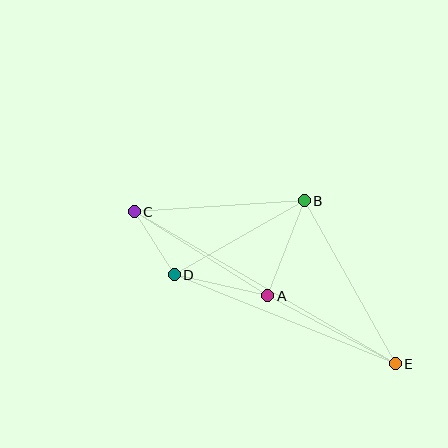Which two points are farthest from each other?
Points C and E are farthest from each other.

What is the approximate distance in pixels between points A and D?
The distance between A and D is approximately 96 pixels.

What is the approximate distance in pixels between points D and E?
The distance between D and E is approximately 238 pixels.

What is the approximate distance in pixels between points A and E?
The distance between A and E is approximately 145 pixels.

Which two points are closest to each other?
Points C and D are closest to each other.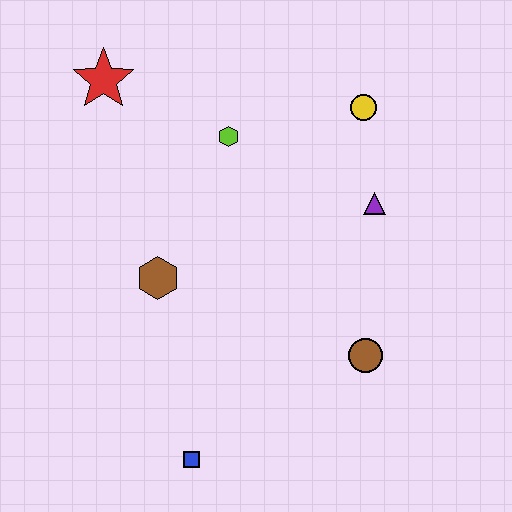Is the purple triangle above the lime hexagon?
No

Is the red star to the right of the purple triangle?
No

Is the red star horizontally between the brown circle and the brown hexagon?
No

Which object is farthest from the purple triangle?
The blue square is farthest from the purple triangle.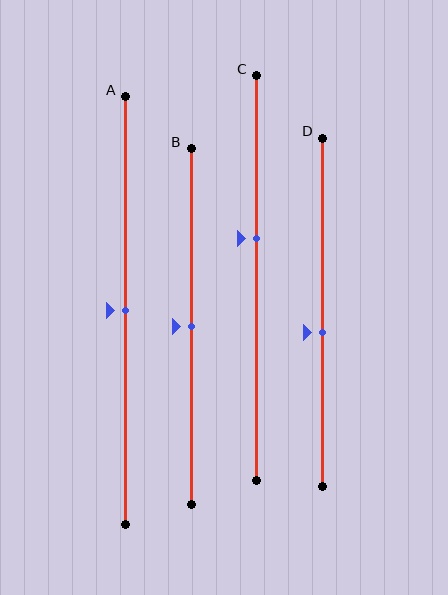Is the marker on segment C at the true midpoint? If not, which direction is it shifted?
No, the marker on segment C is shifted upward by about 10% of the segment length.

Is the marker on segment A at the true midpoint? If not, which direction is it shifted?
Yes, the marker on segment A is at the true midpoint.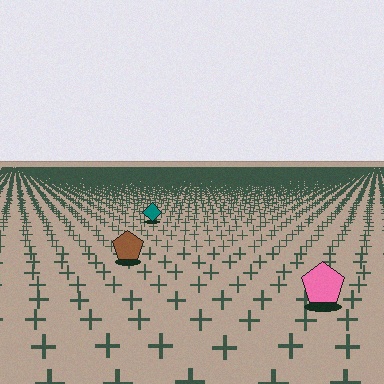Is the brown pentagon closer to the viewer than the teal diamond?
Yes. The brown pentagon is closer — you can tell from the texture gradient: the ground texture is coarser near it.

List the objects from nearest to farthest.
From nearest to farthest: the pink pentagon, the brown pentagon, the teal diamond.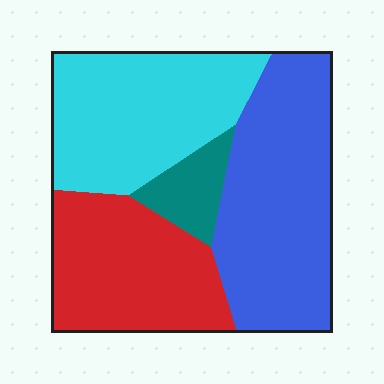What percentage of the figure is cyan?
Cyan takes up between a sixth and a third of the figure.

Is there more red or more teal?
Red.